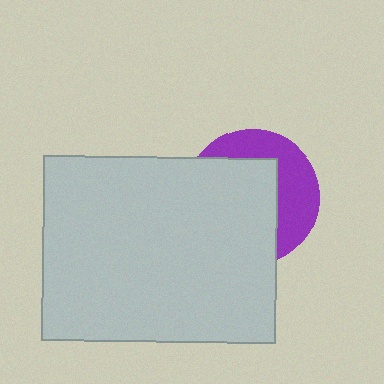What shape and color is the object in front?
The object in front is a light gray rectangle.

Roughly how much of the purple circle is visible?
A small part of it is visible (roughly 40%).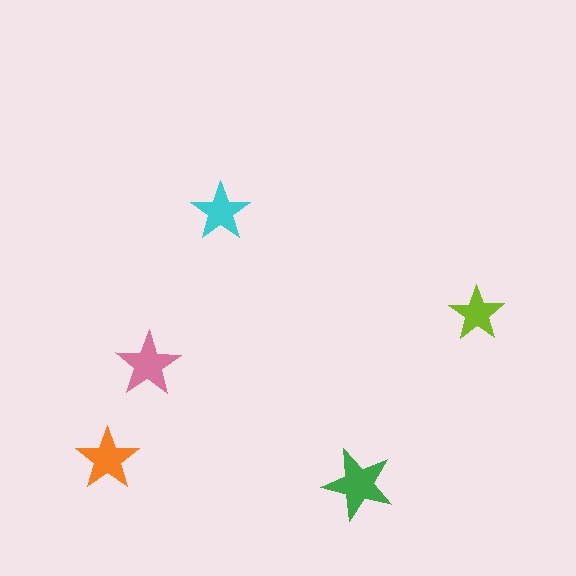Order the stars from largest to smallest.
the green one, the pink one, the orange one, the cyan one, the lime one.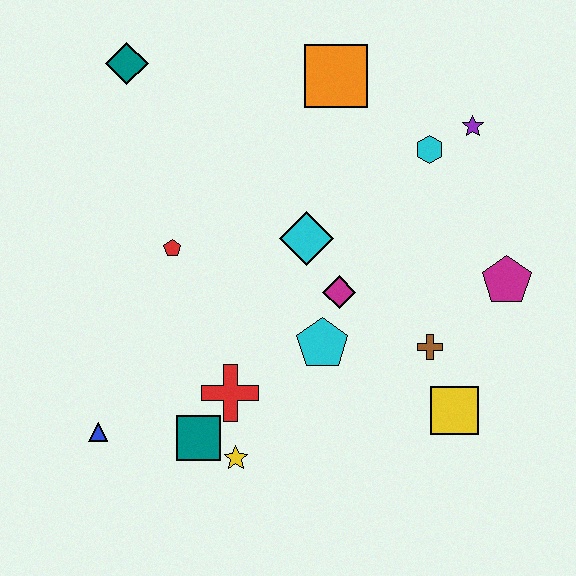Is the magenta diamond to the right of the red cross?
Yes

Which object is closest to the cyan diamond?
The magenta diamond is closest to the cyan diamond.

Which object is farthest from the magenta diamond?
The teal diamond is farthest from the magenta diamond.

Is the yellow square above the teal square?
Yes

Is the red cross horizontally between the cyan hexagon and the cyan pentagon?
No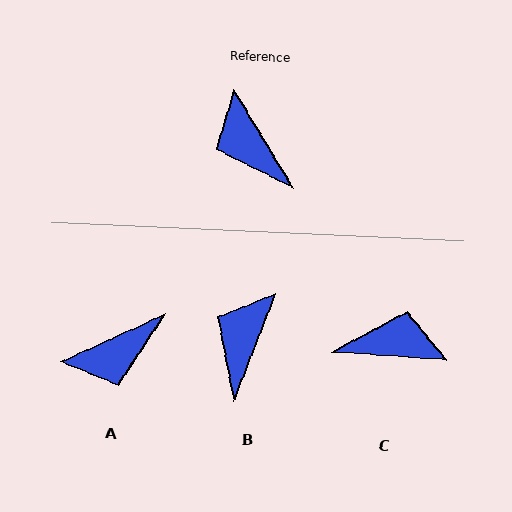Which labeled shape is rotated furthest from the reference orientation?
C, about 125 degrees away.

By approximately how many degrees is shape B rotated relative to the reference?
Approximately 53 degrees clockwise.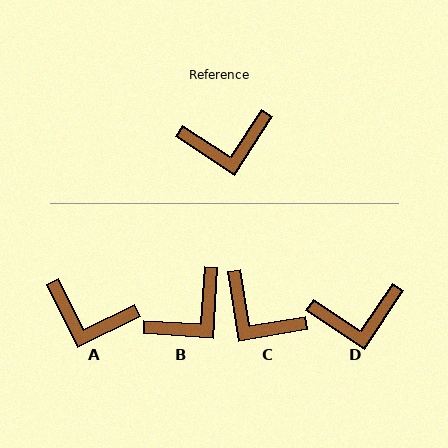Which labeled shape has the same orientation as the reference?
D.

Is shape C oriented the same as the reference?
No, it is off by about 47 degrees.